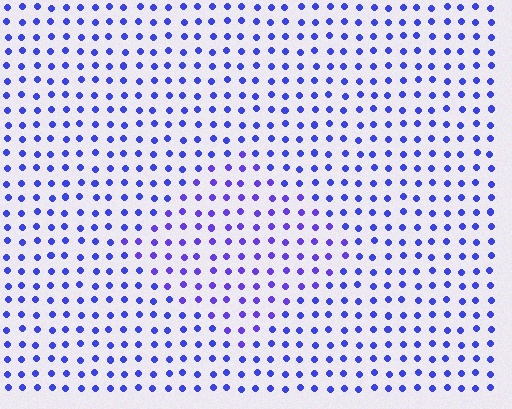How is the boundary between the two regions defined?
The boundary is defined purely by a slight shift in hue (about 19 degrees). Spacing, size, and orientation are identical on both sides.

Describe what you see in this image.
The image is filled with small blue elements in a uniform arrangement. A diamond-shaped region is visible where the elements are tinted to a slightly different hue, forming a subtle color boundary.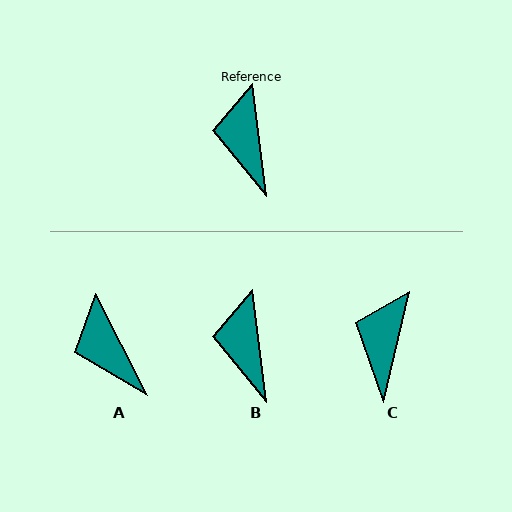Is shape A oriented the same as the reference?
No, it is off by about 20 degrees.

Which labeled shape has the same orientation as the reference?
B.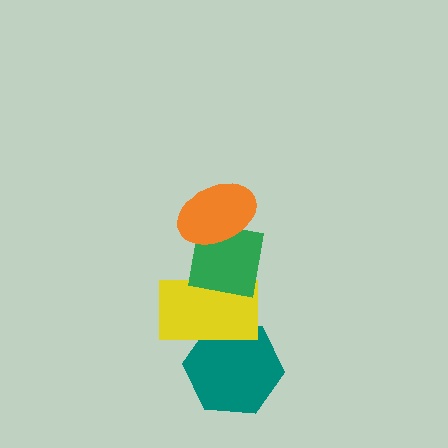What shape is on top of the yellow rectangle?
The green square is on top of the yellow rectangle.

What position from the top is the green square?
The green square is 2nd from the top.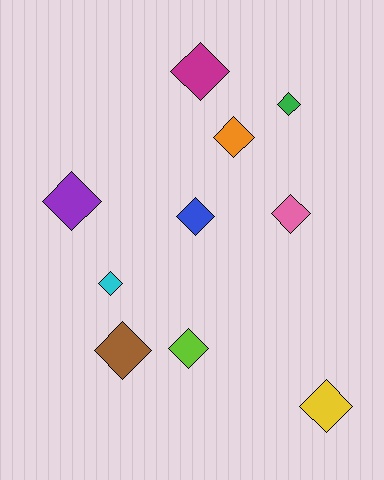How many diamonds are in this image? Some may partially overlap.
There are 10 diamonds.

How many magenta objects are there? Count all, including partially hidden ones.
There is 1 magenta object.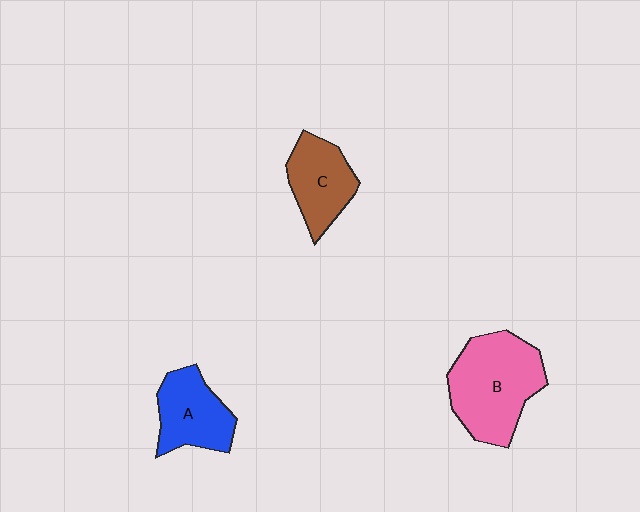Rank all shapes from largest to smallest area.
From largest to smallest: B (pink), A (blue), C (brown).